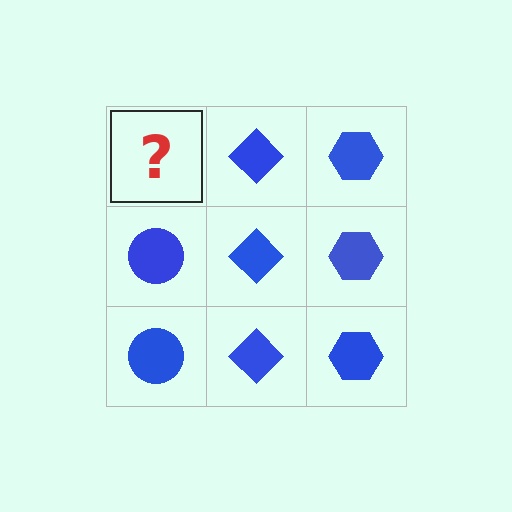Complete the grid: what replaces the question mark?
The question mark should be replaced with a blue circle.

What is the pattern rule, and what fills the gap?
The rule is that each column has a consistent shape. The gap should be filled with a blue circle.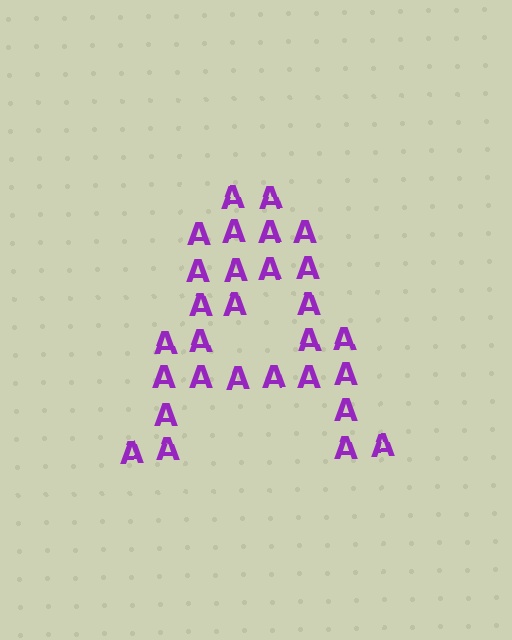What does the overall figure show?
The overall figure shows the letter A.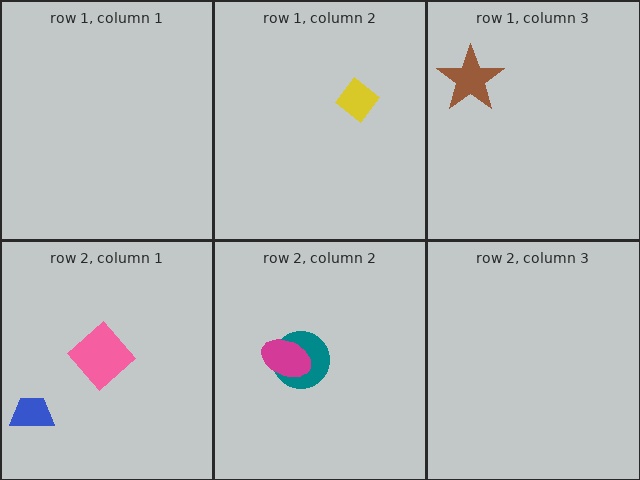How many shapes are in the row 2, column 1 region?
2.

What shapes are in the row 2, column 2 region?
The teal circle, the magenta ellipse.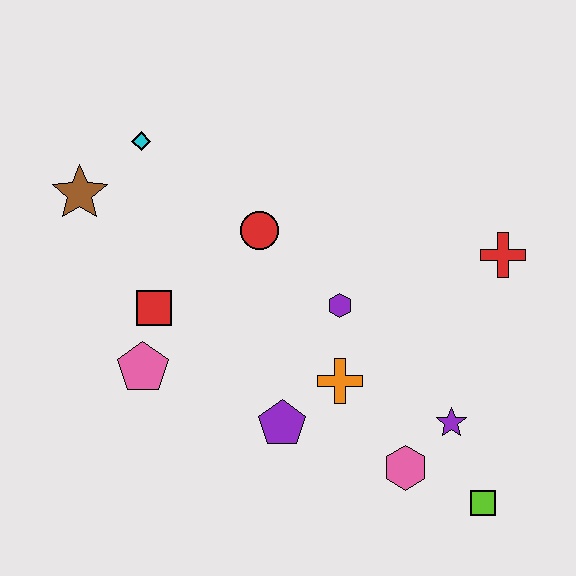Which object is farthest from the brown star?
The lime square is farthest from the brown star.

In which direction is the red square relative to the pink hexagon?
The red square is to the left of the pink hexagon.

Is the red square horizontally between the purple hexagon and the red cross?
No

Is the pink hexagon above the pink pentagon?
No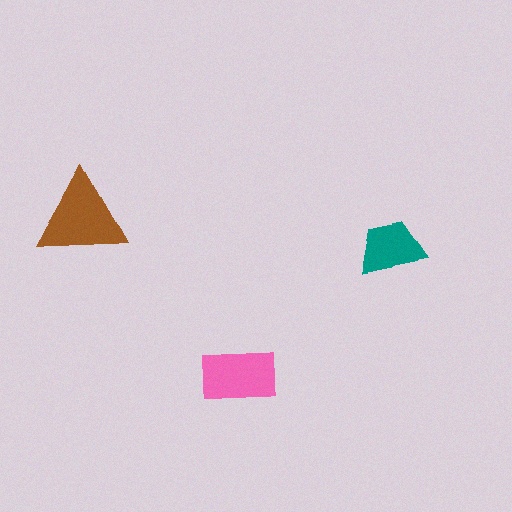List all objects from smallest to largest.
The teal trapezoid, the pink rectangle, the brown triangle.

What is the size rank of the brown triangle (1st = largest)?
1st.